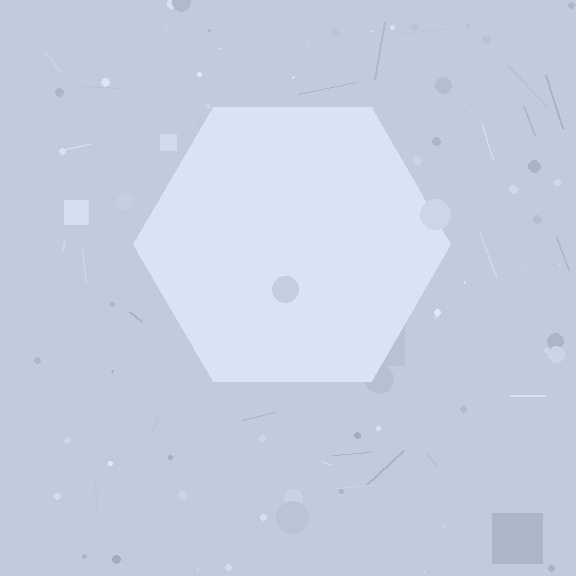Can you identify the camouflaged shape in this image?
The camouflaged shape is a hexagon.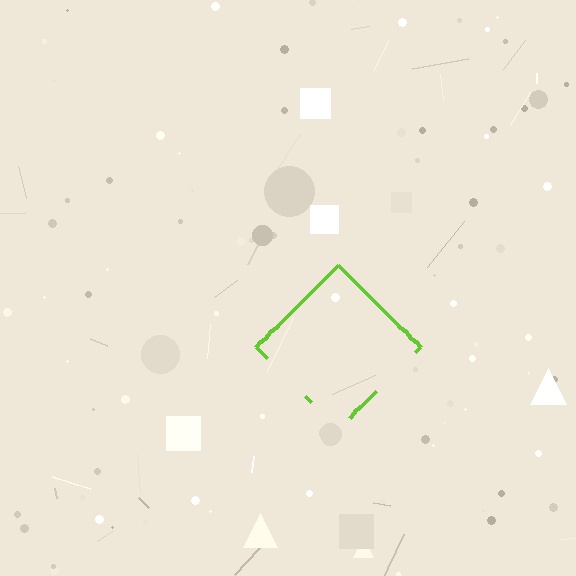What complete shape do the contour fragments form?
The contour fragments form a diamond.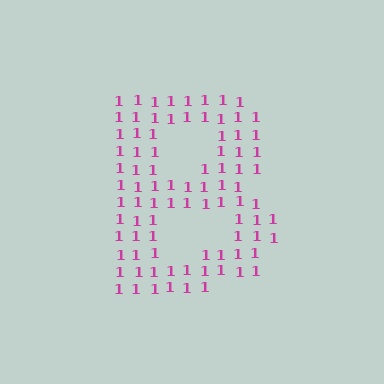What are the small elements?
The small elements are digit 1's.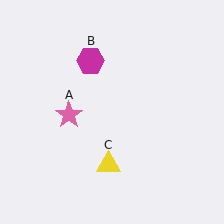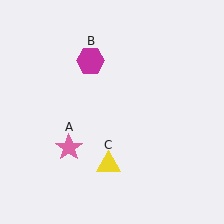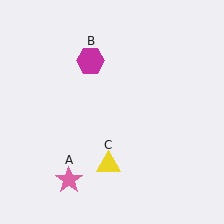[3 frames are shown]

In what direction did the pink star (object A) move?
The pink star (object A) moved down.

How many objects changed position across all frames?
1 object changed position: pink star (object A).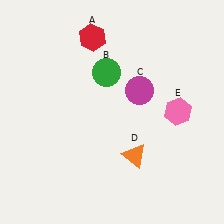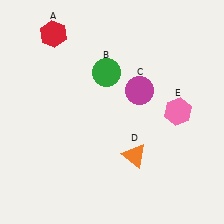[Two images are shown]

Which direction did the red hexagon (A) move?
The red hexagon (A) moved left.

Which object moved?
The red hexagon (A) moved left.